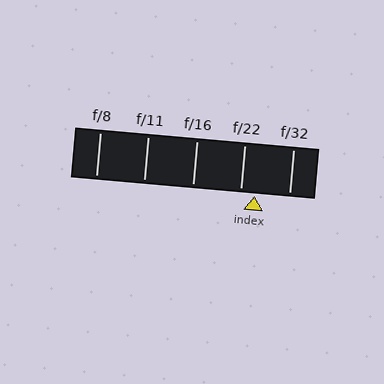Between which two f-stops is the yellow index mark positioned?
The index mark is between f/22 and f/32.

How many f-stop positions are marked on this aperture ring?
There are 5 f-stop positions marked.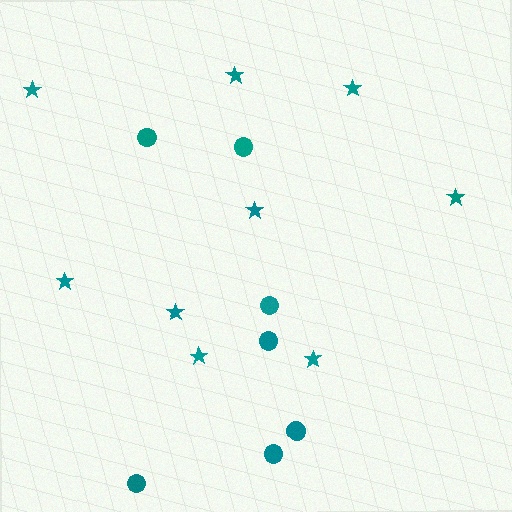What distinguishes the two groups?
There are 2 groups: one group of stars (9) and one group of circles (7).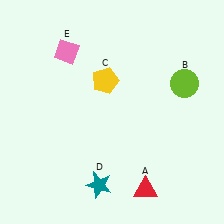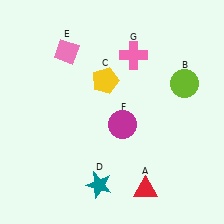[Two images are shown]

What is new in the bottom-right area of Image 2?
A magenta circle (F) was added in the bottom-right area of Image 2.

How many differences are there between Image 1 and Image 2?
There are 2 differences between the two images.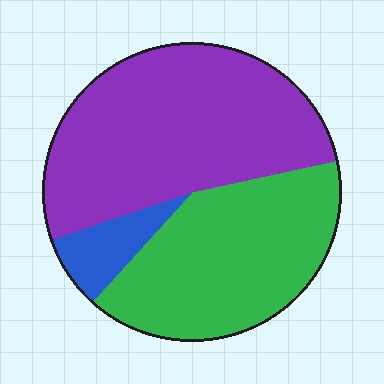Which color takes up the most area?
Purple, at roughly 50%.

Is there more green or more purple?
Purple.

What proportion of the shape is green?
Green covers around 40% of the shape.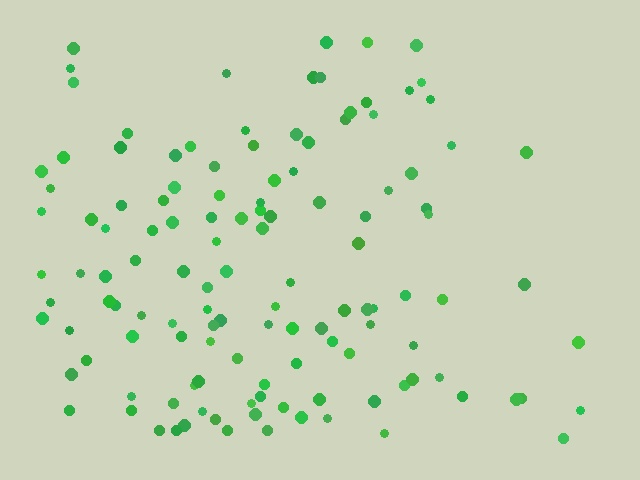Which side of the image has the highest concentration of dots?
The left.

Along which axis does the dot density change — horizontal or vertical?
Horizontal.